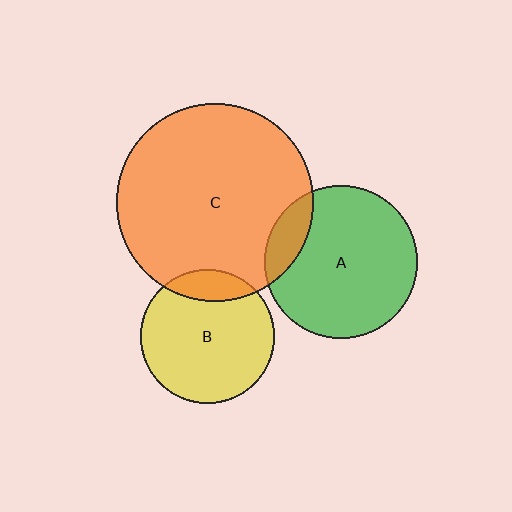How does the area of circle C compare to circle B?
Approximately 2.2 times.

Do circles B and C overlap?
Yes.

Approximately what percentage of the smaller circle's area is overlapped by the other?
Approximately 15%.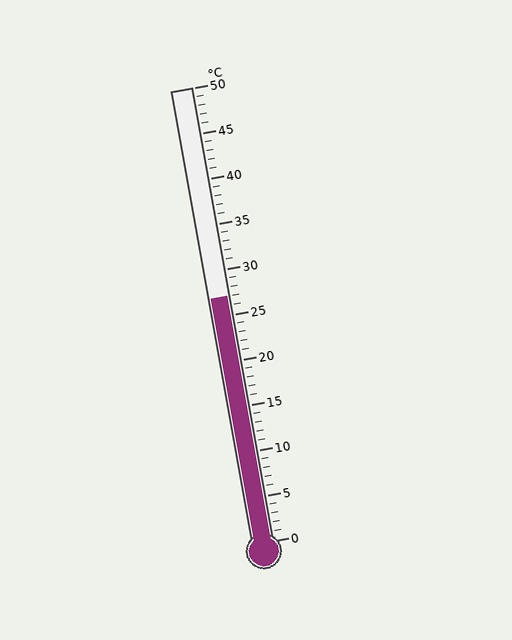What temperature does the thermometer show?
The thermometer shows approximately 27°C.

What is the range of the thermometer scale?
The thermometer scale ranges from 0°C to 50°C.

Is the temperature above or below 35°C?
The temperature is below 35°C.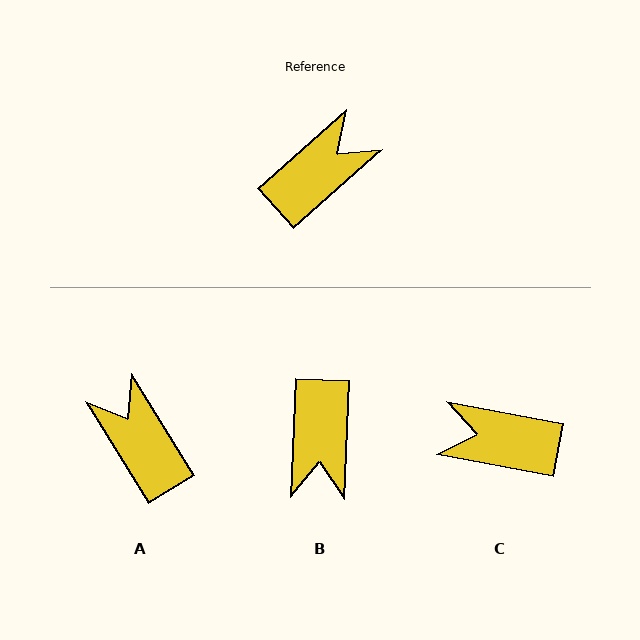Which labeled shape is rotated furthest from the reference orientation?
B, about 134 degrees away.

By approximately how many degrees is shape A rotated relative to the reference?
Approximately 80 degrees counter-clockwise.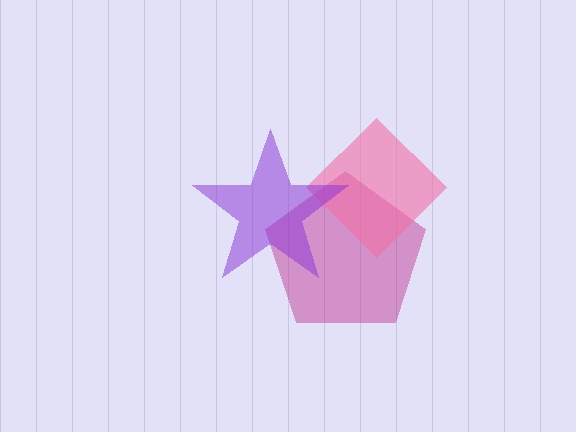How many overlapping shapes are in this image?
There are 3 overlapping shapes in the image.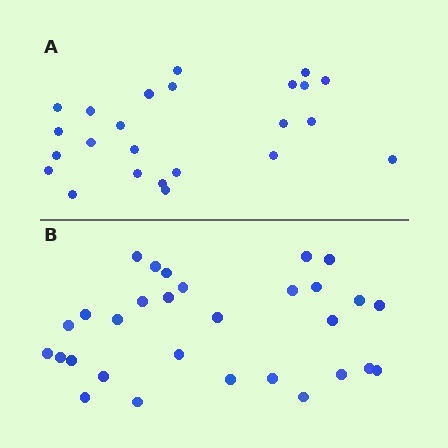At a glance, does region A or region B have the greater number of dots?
Region B (the bottom region) has more dots.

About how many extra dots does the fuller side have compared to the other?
Region B has about 6 more dots than region A.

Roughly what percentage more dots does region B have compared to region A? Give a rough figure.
About 25% more.